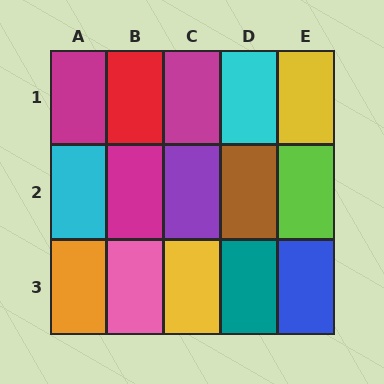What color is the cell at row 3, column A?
Orange.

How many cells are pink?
1 cell is pink.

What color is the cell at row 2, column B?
Magenta.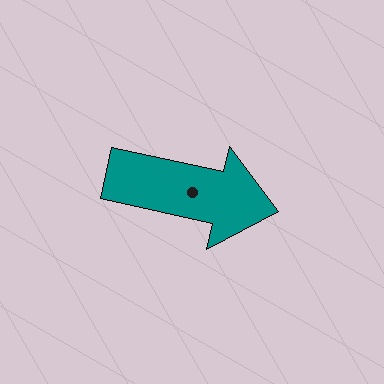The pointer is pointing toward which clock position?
Roughly 3 o'clock.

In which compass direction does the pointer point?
East.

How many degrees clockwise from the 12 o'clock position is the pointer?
Approximately 102 degrees.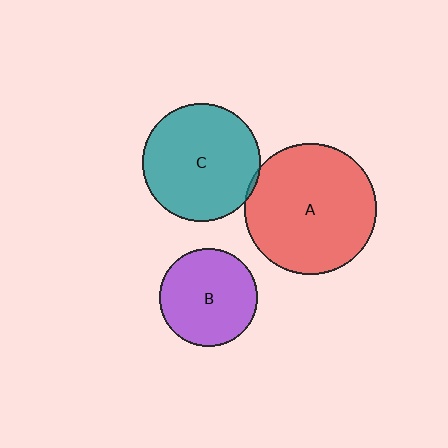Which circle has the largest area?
Circle A (red).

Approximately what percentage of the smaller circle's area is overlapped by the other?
Approximately 5%.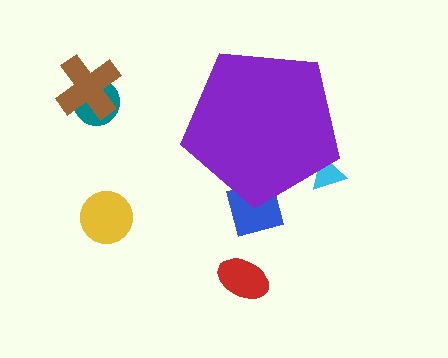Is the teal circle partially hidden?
No, the teal circle is fully visible.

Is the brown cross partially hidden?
No, the brown cross is fully visible.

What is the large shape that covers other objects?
A purple pentagon.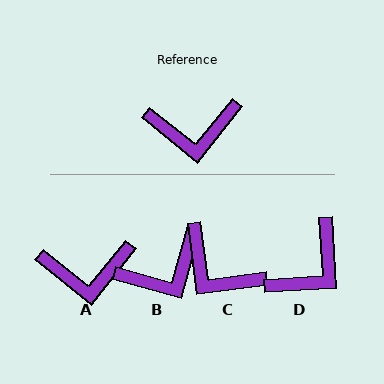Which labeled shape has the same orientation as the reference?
A.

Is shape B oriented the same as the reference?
No, it is off by about 23 degrees.